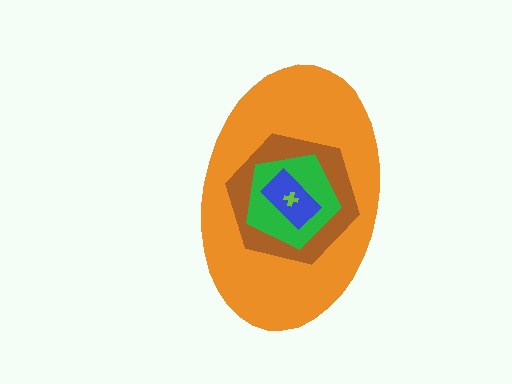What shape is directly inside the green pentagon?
The blue rectangle.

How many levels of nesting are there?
5.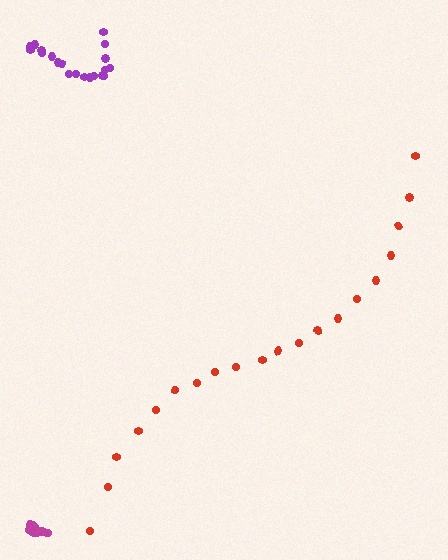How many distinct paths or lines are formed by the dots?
There are 3 distinct paths.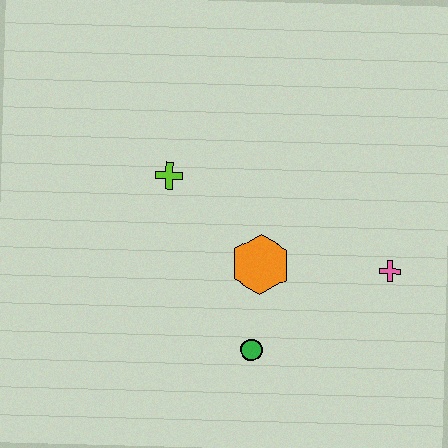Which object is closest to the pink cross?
The orange hexagon is closest to the pink cross.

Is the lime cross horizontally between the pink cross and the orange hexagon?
No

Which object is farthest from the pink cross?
The lime cross is farthest from the pink cross.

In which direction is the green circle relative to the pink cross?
The green circle is to the left of the pink cross.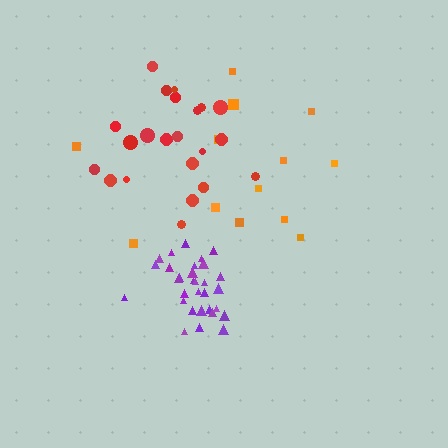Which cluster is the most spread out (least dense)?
Orange.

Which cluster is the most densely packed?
Purple.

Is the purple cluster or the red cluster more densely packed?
Purple.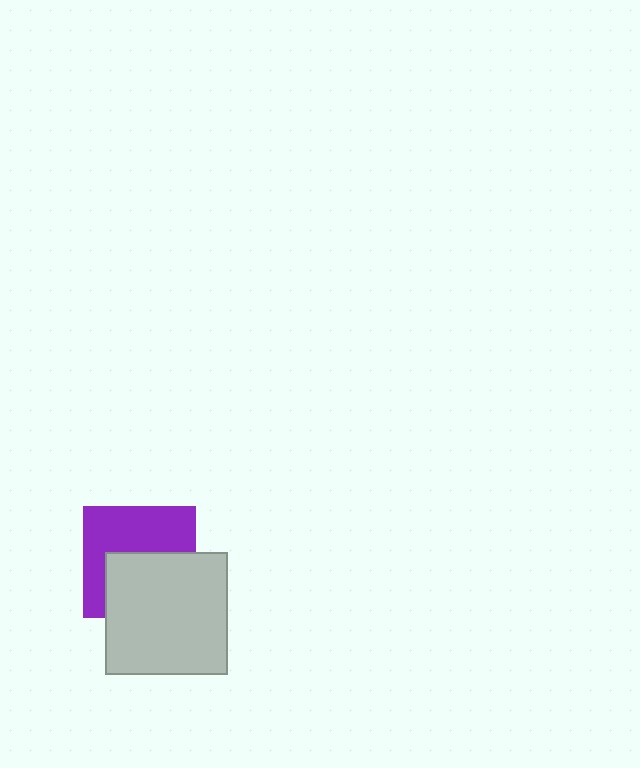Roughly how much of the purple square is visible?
About half of it is visible (roughly 53%).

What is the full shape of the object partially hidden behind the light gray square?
The partially hidden object is a purple square.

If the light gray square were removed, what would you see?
You would see the complete purple square.